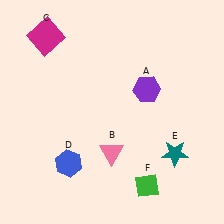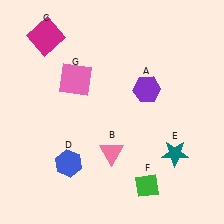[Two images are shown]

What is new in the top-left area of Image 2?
A pink square (G) was added in the top-left area of Image 2.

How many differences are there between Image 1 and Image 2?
There is 1 difference between the two images.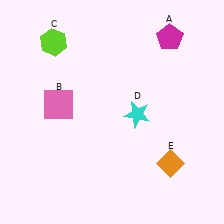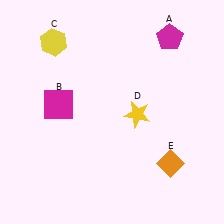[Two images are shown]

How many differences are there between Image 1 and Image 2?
There are 3 differences between the two images.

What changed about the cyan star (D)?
In Image 1, D is cyan. In Image 2, it changed to yellow.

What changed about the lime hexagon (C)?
In Image 1, C is lime. In Image 2, it changed to yellow.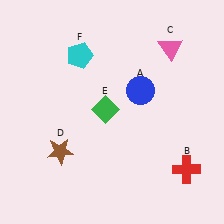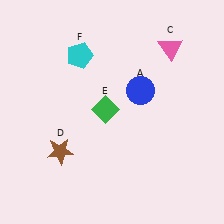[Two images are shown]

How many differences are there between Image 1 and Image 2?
There is 1 difference between the two images.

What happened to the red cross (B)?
The red cross (B) was removed in Image 2. It was in the bottom-right area of Image 1.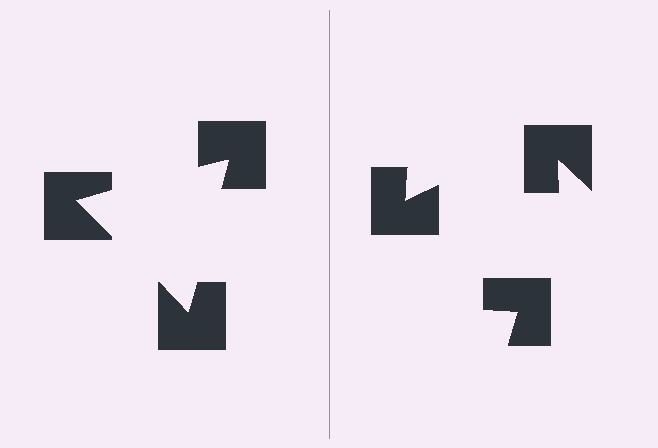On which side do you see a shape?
An illusory triangle appears on the left side. On the right side the wedge cuts are rotated, so no coherent shape forms.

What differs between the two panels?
The notched squares are positioned identically on both sides; only the wedge orientations differ. On the left they align to a triangle; on the right they are misaligned.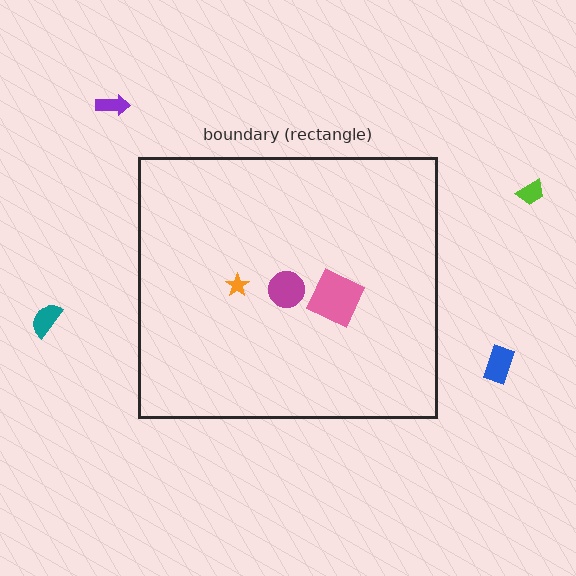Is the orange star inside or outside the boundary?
Inside.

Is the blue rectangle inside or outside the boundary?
Outside.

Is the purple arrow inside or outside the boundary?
Outside.